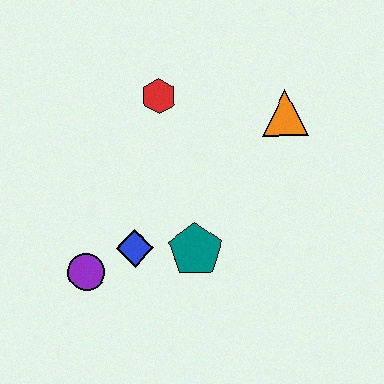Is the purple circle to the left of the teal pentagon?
Yes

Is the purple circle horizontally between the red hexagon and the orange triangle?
No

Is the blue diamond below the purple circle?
No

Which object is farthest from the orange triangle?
The purple circle is farthest from the orange triangle.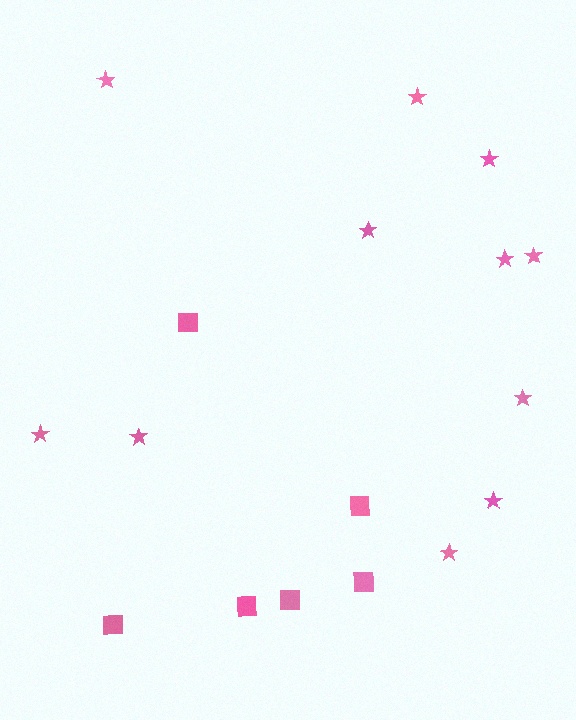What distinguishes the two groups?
There are 2 groups: one group of stars (11) and one group of squares (6).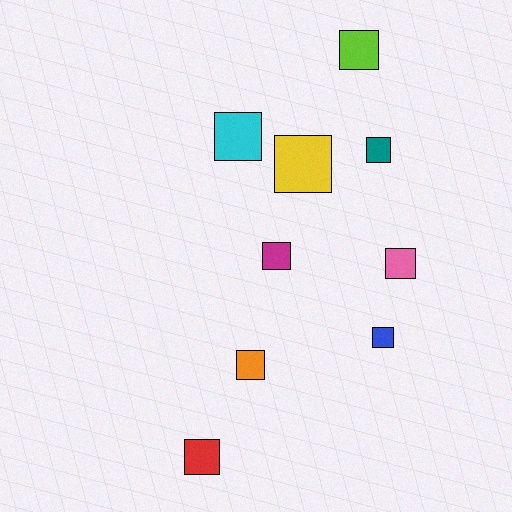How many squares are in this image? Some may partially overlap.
There are 9 squares.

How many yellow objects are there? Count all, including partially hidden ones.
There is 1 yellow object.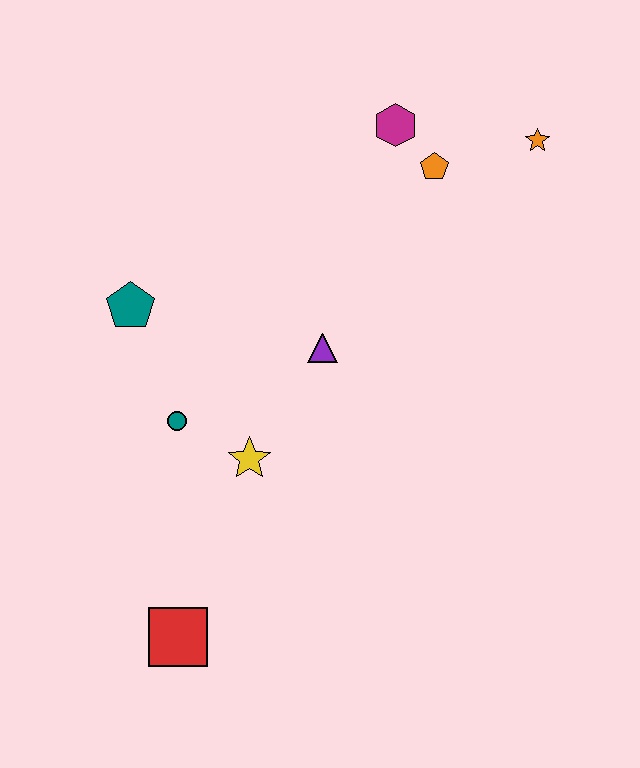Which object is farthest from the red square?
The orange star is farthest from the red square.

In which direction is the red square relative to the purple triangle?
The red square is below the purple triangle.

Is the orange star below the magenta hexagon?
Yes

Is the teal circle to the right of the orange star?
No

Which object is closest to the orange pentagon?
The magenta hexagon is closest to the orange pentagon.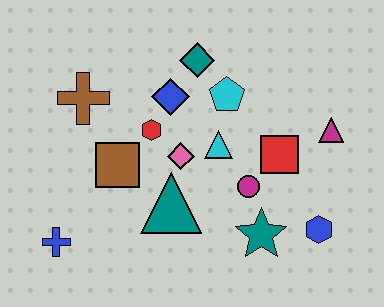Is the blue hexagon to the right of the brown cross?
Yes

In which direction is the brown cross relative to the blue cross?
The brown cross is above the blue cross.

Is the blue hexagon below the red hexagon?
Yes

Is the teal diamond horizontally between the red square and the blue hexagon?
No